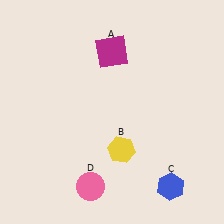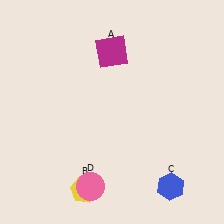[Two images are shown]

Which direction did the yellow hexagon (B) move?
The yellow hexagon (B) moved down.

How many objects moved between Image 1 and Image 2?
1 object moved between the two images.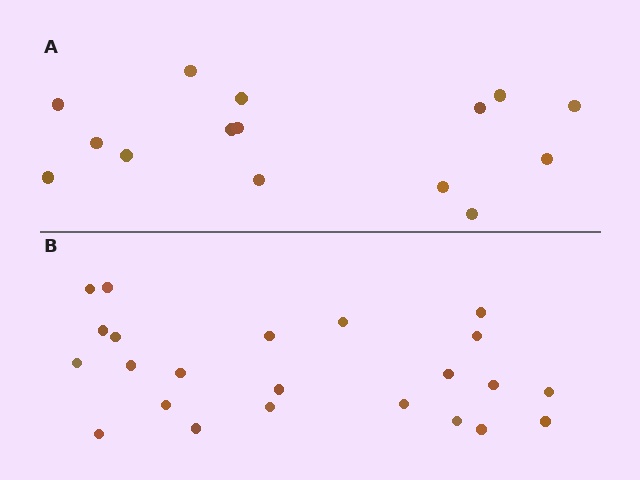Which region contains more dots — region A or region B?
Region B (the bottom region) has more dots.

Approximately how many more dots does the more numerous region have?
Region B has roughly 8 or so more dots than region A.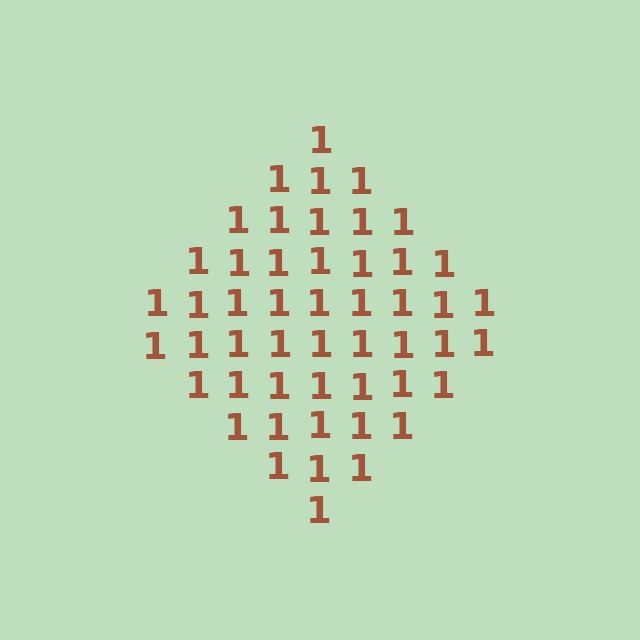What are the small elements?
The small elements are digit 1's.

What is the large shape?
The large shape is a diamond.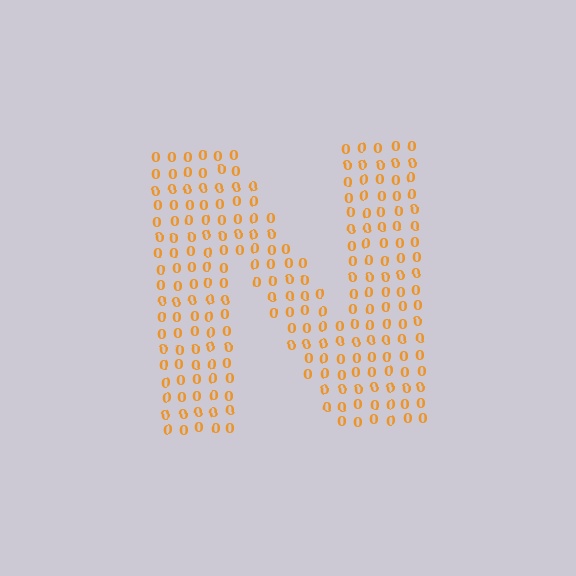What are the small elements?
The small elements are digit 0's.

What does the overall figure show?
The overall figure shows the letter N.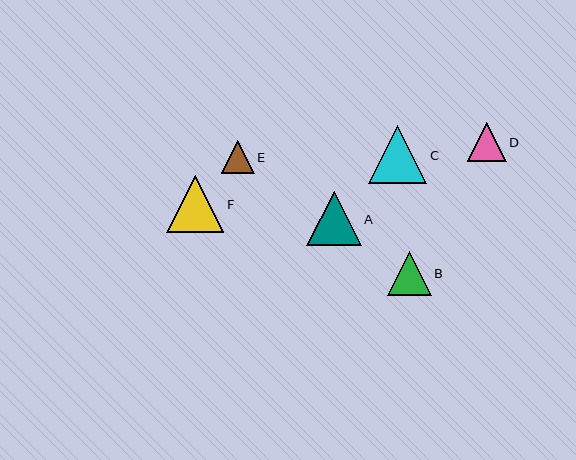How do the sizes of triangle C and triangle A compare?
Triangle C and triangle A are approximately the same size.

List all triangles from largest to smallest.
From largest to smallest: C, F, A, B, D, E.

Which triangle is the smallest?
Triangle E is the smallest with a size of approximately 32 pixels.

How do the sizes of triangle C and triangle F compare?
Triangle C and triangle F are approximately the same size.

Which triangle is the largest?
Triangle C is the largest with a size of approximately 58 pixels.